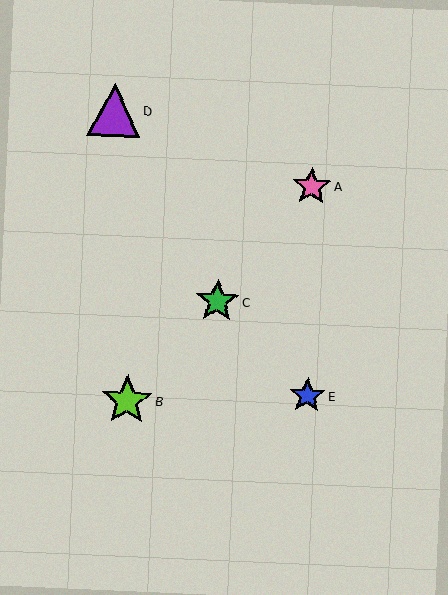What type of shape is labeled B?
Shape B is a lime star.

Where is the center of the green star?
The center of the green star is at (217, 301).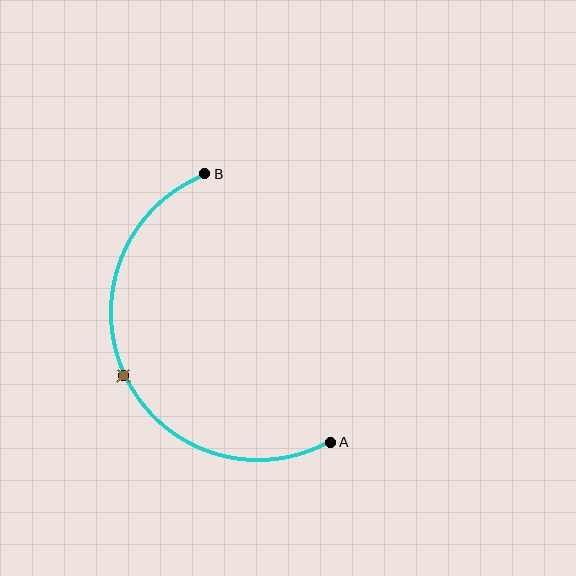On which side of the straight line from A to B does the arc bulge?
The arc bulges to the left of the straight line connecting A and B.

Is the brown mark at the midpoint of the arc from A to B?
Yes. The brown mark lies on the arc at equal arc-length from both A and B — it is the arc midpoint.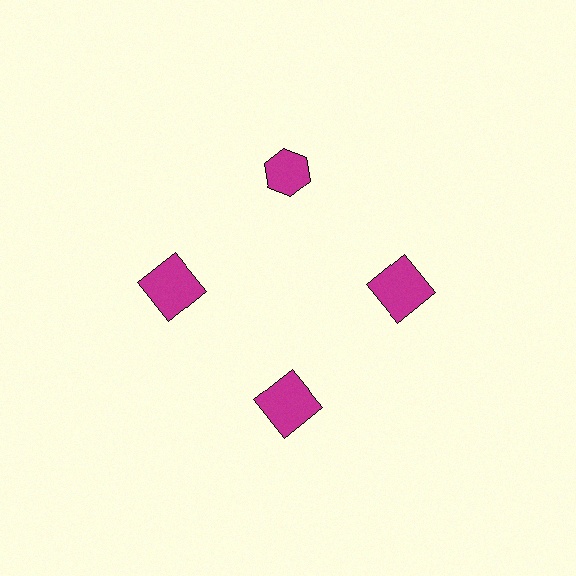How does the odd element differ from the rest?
It has a different shape: hexagon instead of square.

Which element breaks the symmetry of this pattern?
The magenta hexagon at roughly the 12 o'clock position breaks the symmetry. All other shapes are magenta squares.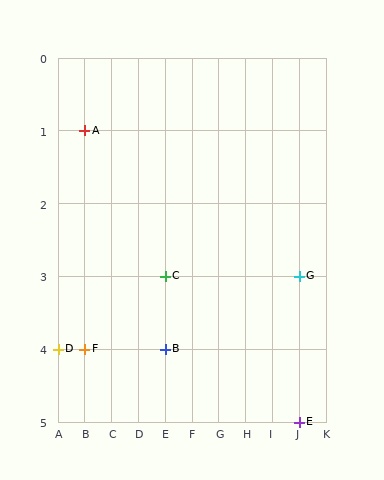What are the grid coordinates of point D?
Point D is at grid coordinates (A, 4).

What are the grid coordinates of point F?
Point F is at grid coordinates (B, 4).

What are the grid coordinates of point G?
Point G is at grid coordinates (J, 3).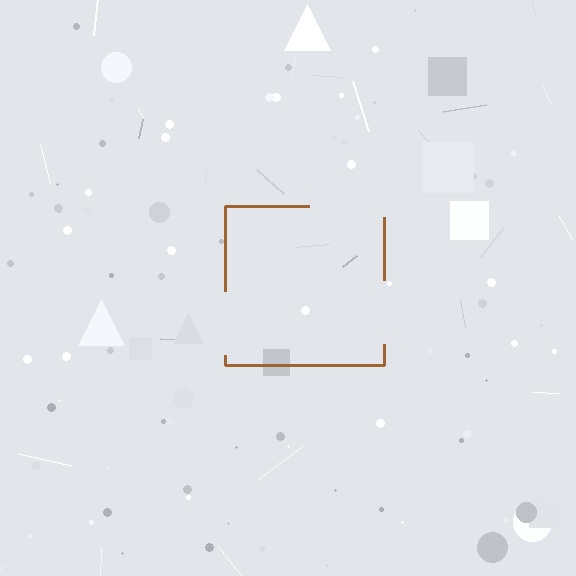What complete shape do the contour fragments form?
The contour fragments form a square.